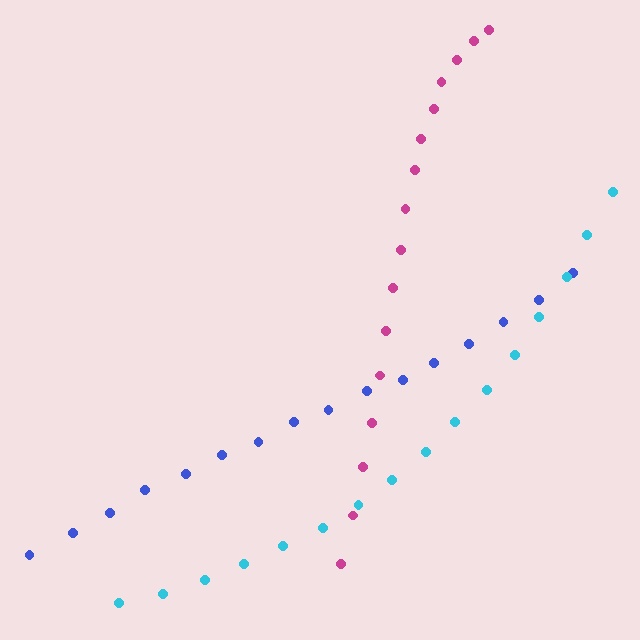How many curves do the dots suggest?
There are 3 distinct paths.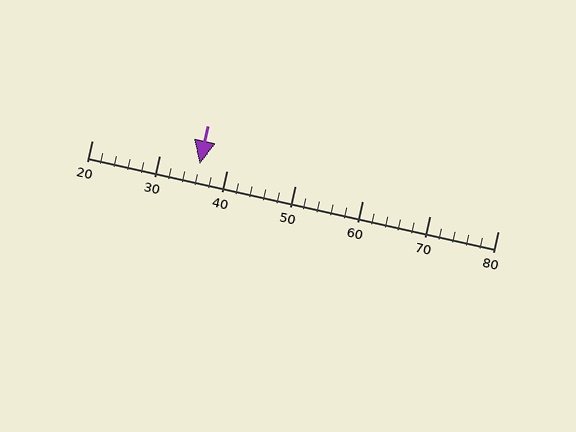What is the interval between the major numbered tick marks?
The major tick marks are spaced 10 units apart.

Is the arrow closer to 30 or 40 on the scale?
The arrow is closer to 40.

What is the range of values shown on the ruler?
The ruler shows values from 20 to 80.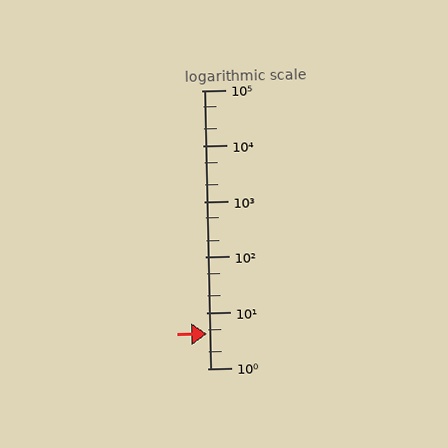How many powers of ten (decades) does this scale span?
The scale spans 5 decades, from 1 to 100000.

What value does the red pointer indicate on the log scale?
The pointer indicates approximately 4.2.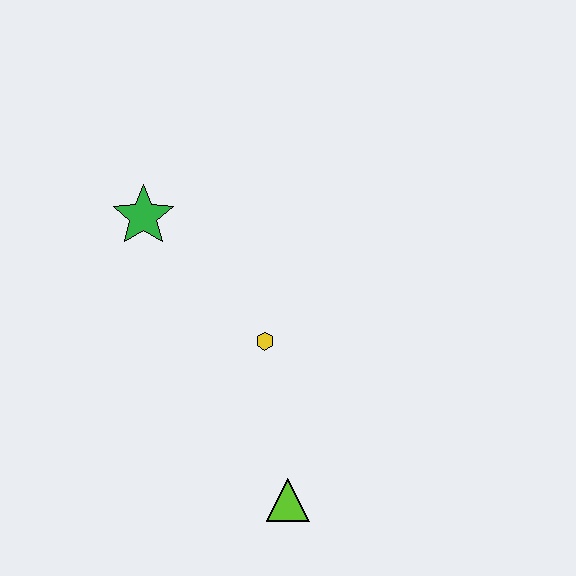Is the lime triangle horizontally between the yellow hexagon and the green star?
No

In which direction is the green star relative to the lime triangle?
The green star is above the lime triangle.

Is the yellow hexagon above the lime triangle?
Yes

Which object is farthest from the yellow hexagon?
The green star is farthest from the yellow hexagon.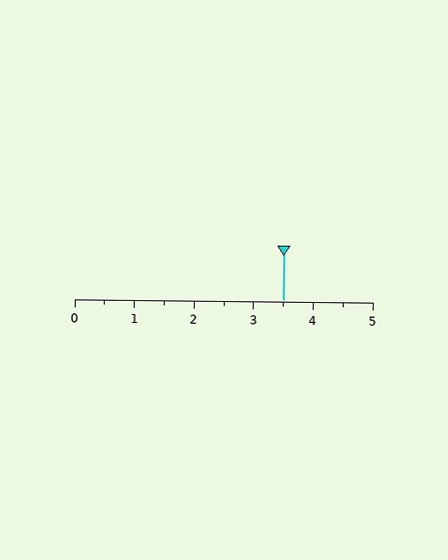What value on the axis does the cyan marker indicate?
The marker indicates approximately 3.5.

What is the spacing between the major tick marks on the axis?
The major ticks are spaced 1 apart.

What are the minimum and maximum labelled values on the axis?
The axis runs from 0 to 5.